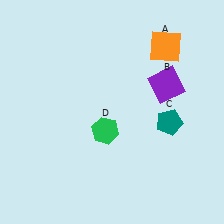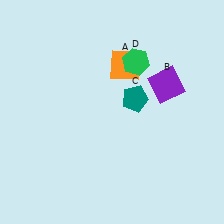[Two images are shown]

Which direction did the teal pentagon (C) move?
The teal pentagon (C) moved left.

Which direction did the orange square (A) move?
The orange square (A) moved left.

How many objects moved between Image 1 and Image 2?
3 objects moved between the two images.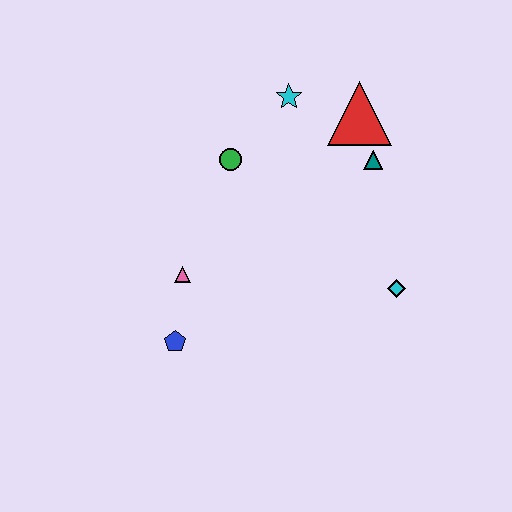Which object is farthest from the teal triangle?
The blue pentagon is farthest from the teal triangle.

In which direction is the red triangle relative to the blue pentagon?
The red triangle is above the blue pentagon.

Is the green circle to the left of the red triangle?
Yes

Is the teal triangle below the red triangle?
Yes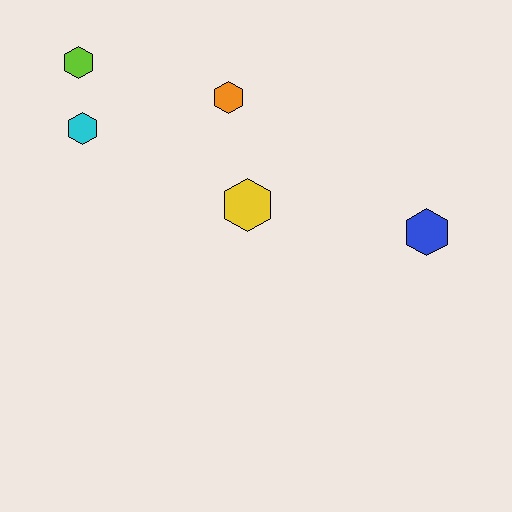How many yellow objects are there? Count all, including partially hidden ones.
There is 1 yellow object.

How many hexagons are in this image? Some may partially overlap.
There are 5 hexagons.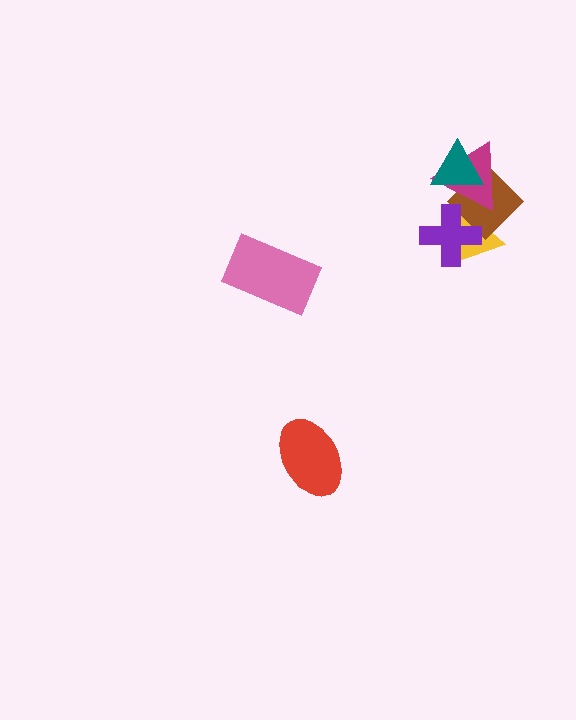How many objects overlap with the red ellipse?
0 objects overlap with the red ellipse.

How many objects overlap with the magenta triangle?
4 objects overlap with the magenta triangle.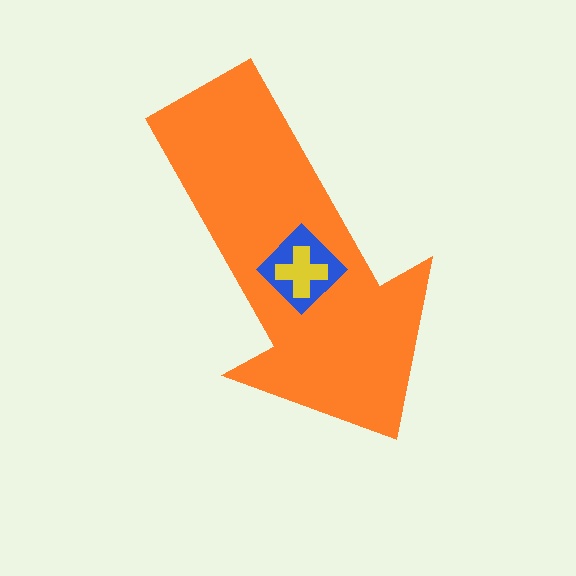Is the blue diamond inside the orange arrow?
Yes.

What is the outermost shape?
The orange arrow.